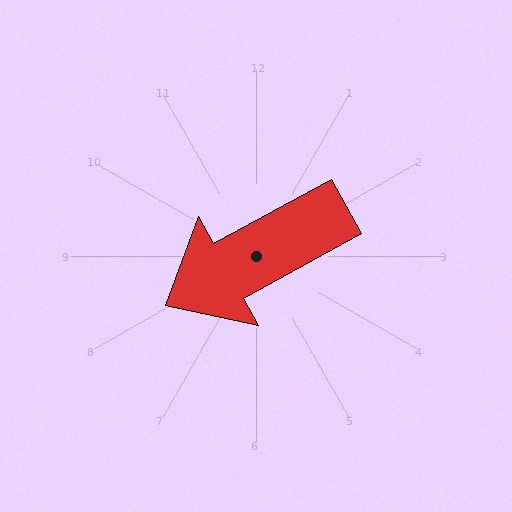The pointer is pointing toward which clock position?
Roughly 8 o'clock.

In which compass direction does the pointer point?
Southwest.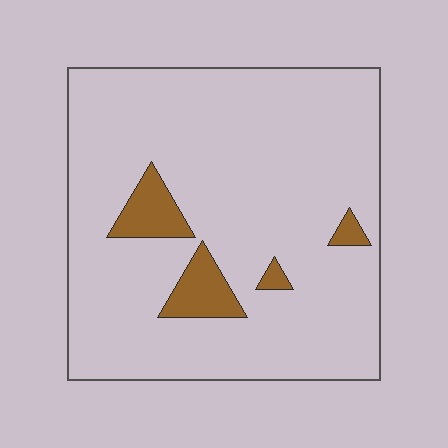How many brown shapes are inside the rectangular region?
4.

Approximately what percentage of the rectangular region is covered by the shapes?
Approximately 10%.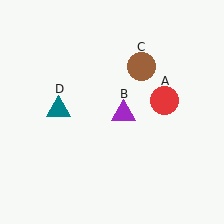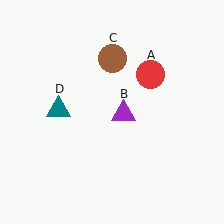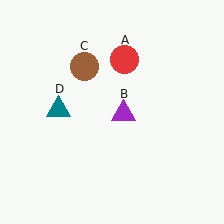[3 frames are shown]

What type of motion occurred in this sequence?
The red circle (object A), brown circle (object C) rotated counterclockwise around the center of the scene.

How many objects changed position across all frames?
2 objects changed position: red circle (object A), brown circle (object C).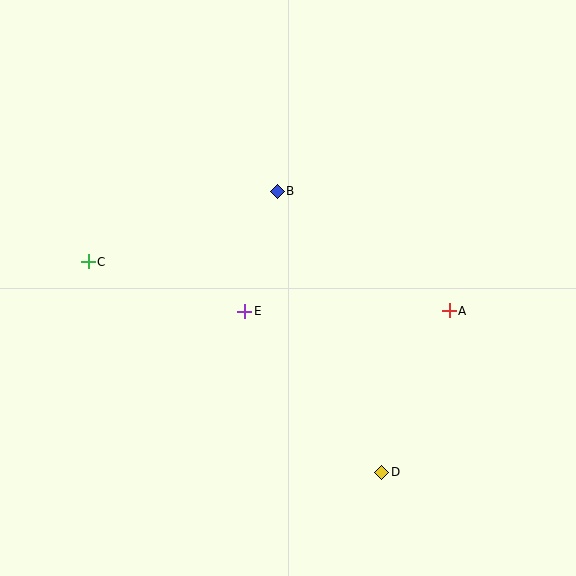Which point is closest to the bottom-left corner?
Point C is closest to the bottom-left corner.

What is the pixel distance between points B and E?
The distance between B and E is 124 pixels.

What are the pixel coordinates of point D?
Point D is at (382, 472).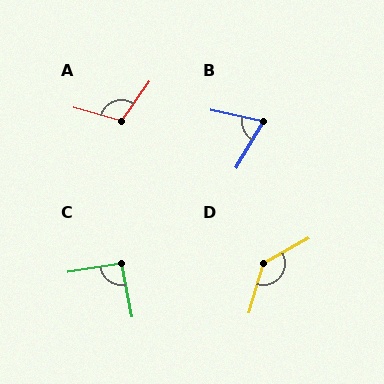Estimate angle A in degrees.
Approximately 109 degrees.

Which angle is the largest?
D, at approximately 136 degrees.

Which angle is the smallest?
B, at approximately 72 degrees.